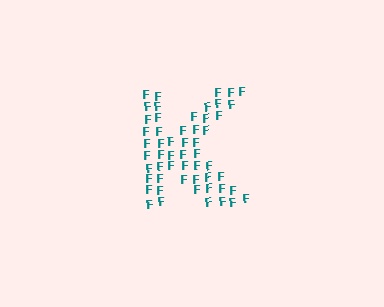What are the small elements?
The small elements are letter F's.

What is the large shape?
The large shape is the letter K.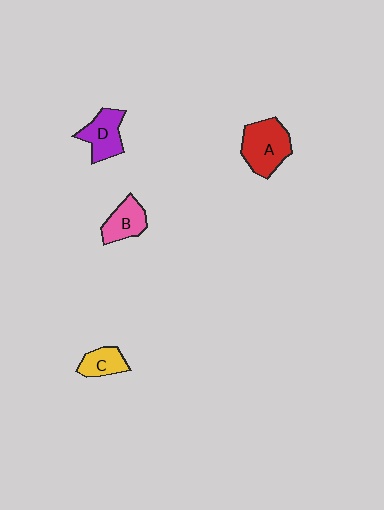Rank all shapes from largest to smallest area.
From largest to smallest: A (red), D (purple), B (pink), C (yellow).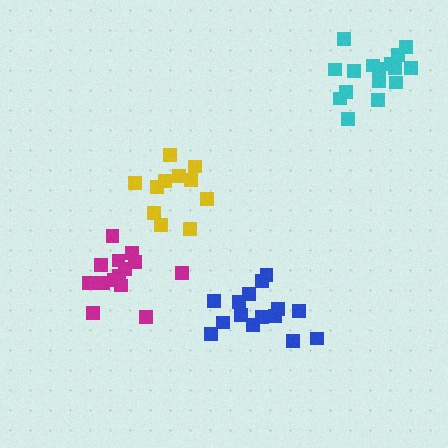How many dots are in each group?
Group 1: 15 dots, Group 2: 14 dots, Group 3: 11 dots, Group 4: 16 dots (56 total).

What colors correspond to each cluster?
The clusters are colored: blue, magenta, yellow, cyan.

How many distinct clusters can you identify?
There are 4 distinct clusters.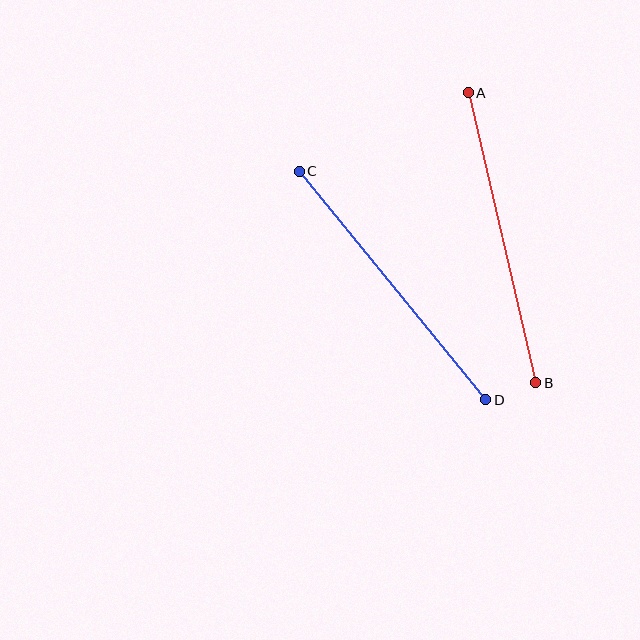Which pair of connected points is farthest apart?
Points A and B are farthest apart.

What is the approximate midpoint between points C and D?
The midpoint is at approximately (392, 286) pixels.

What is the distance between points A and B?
The distance is approximately 298 pixels.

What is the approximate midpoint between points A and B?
The midpoint is at approximately (502, 238) pixels.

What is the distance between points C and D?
The distance is approximately 295 pixels.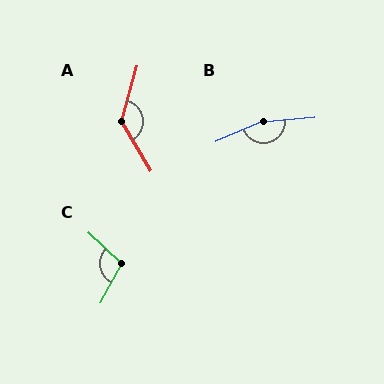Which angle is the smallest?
C, at approximately 104 degrees.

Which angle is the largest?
B, at approximately 161 degrees.